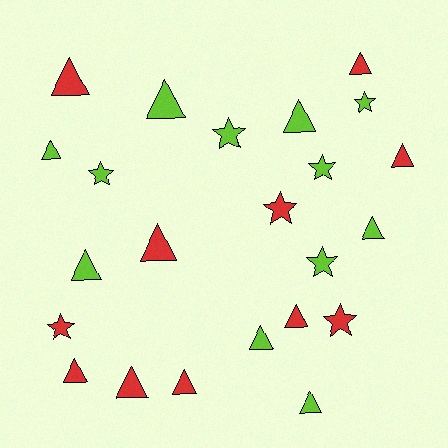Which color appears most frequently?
Lime, with 12 objects.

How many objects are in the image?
There are 23 objects.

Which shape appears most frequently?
Triangle, with 15 objects.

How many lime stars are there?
There are 5 lime stars.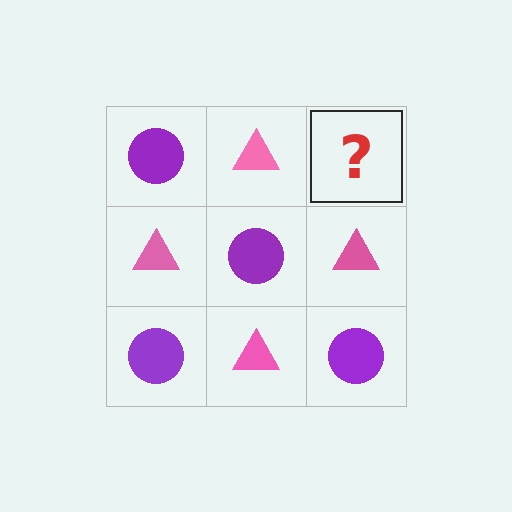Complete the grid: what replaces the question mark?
The question mark should be replaced with a purple circle.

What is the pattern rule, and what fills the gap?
The rule is that it alternates purple circle and pink triangle in a checkerboard pattern. The gap should be filled with a purple circle.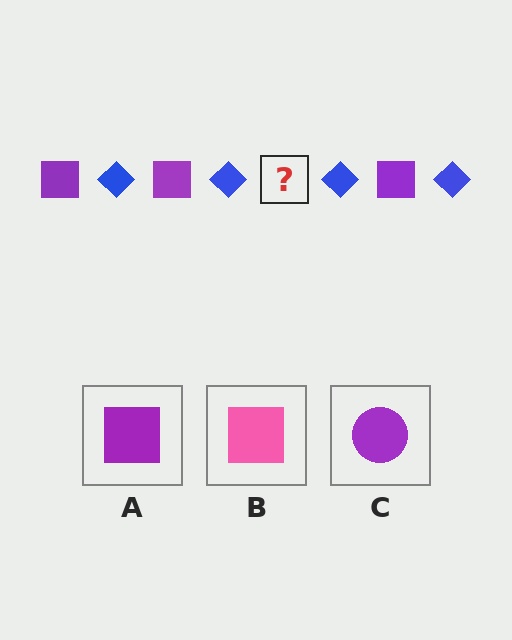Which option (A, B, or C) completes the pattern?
A.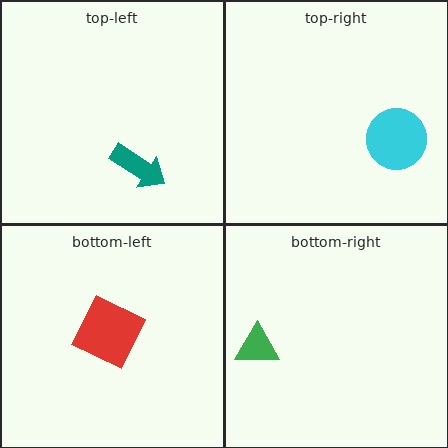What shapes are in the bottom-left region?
The red diamond.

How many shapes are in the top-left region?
1.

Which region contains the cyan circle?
The top-right region.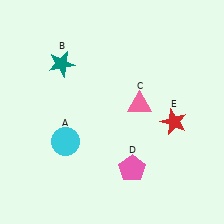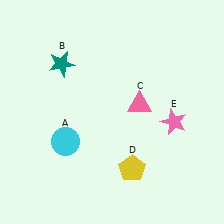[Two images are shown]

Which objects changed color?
D changed from pink to yellow. E changed from red to pink.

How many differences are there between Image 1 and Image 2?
There are 2 differences between the two images.